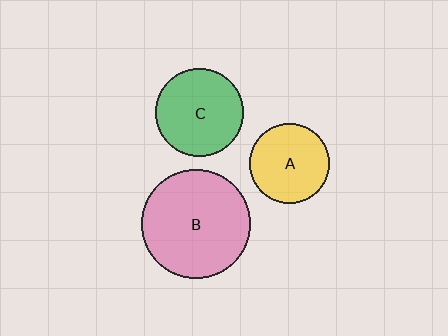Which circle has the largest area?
Circle B (pink).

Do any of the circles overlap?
No, none of the circles overlap.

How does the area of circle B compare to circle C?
Approximately 1.5 times.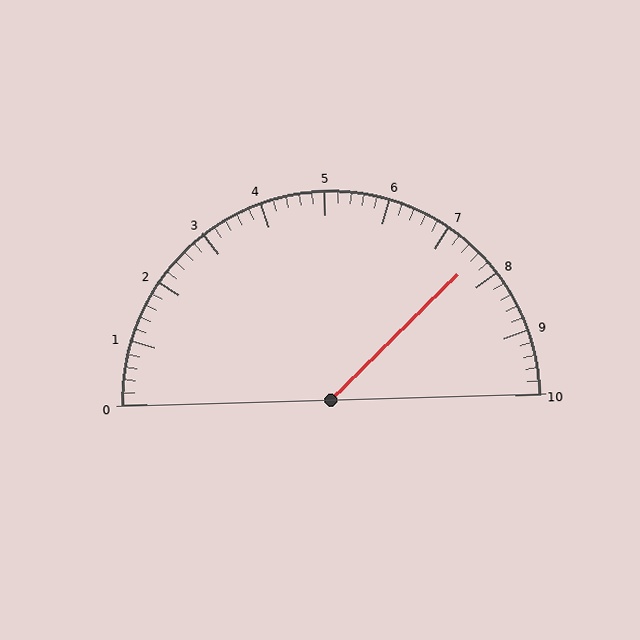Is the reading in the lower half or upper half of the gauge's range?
The reading is in the upper half of the range (0 to 10).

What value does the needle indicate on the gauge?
The needle indicates approximately 7.6.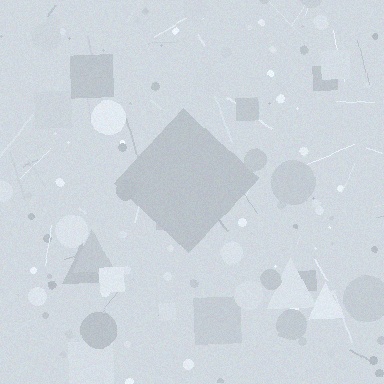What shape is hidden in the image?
A diamond is hidden in the image.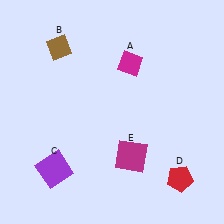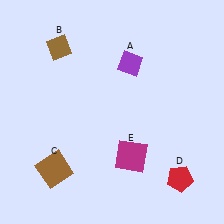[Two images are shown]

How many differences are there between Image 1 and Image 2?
There are 2 differences between the two images.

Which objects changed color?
A changed from magenta to purple. C changed from purple to brown.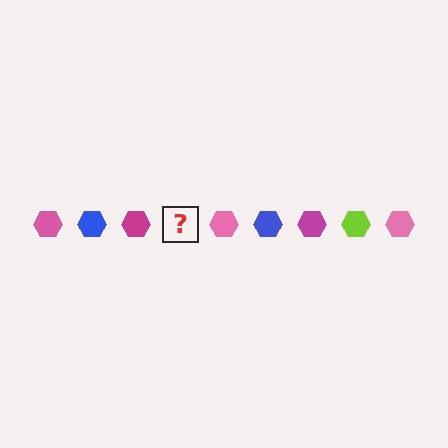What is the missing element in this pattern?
The missing element is a lime hexagon.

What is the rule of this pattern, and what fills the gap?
The rule is that the pattern cycles through pink, blue, magenta, lime hexagons. The gap should be filled with a lime hexagon.